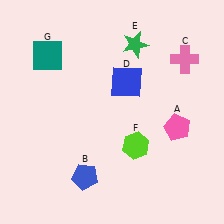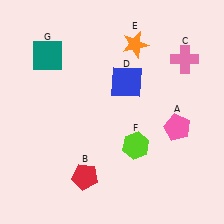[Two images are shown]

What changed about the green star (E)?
In Image 1, E is green. In Image 2, it changed to orange.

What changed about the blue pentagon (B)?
In Image 1, B is blue. In Image 2, it changed to red.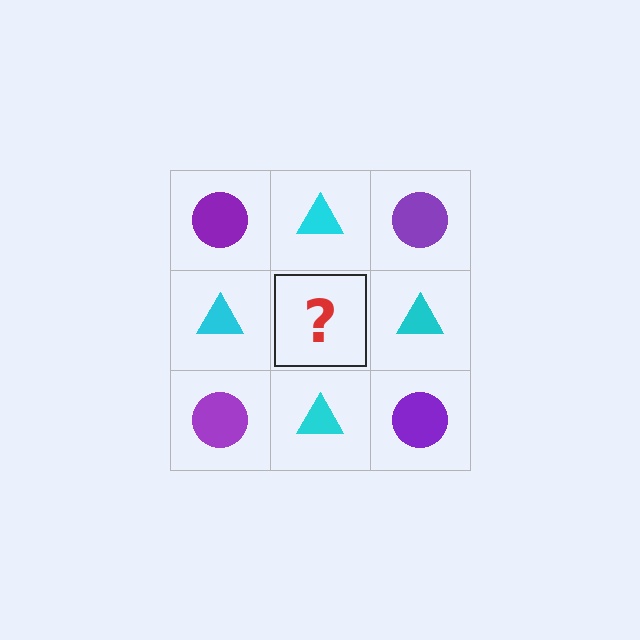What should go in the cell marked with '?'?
The missing cell should contain a purple circle.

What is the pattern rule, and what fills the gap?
The rule is that it alternates purple circle and cyan triangle in a checkerboard pattern. The gap should be filled with a purple circle.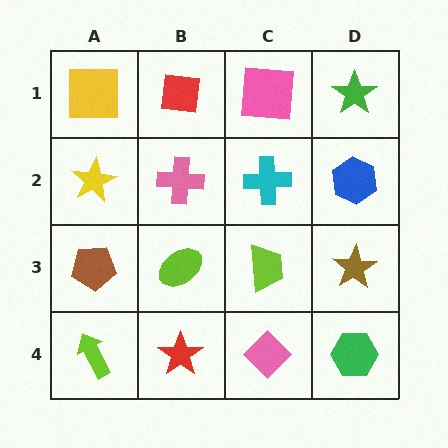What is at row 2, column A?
A yellow star.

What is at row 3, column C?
A lime trapezoid.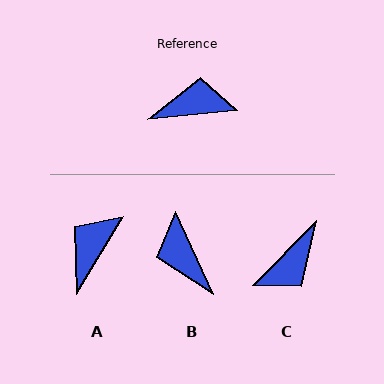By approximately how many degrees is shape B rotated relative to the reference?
Approximately 109 degrees counter-clockwise.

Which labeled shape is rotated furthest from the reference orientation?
C, about 141 degrees away.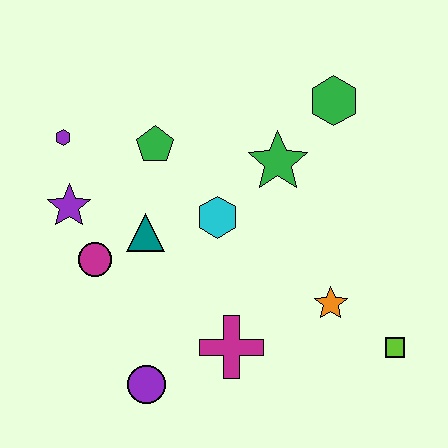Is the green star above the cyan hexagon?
Yes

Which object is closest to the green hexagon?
The green star is closest to the green hexagon.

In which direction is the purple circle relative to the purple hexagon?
The purple circle is below the purple hexagon.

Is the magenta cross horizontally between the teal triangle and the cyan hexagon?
No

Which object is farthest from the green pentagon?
The lime square is farthest from the green pentagon.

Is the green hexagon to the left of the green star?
No